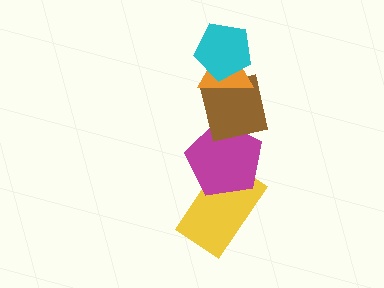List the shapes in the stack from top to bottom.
From top to bottom: the cyan pentagon, the orange triangle, the brown square, the magenta pentagon, the yellow rectangle.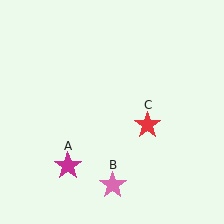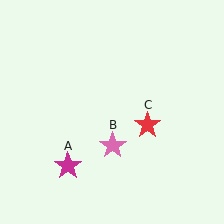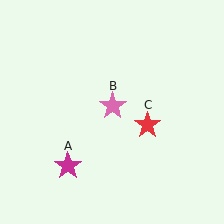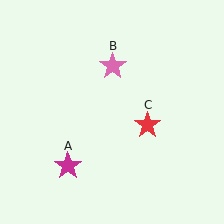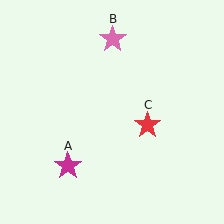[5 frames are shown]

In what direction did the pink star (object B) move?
The pink star (object B) moved up.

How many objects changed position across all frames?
1 object changed position: pink star (object B).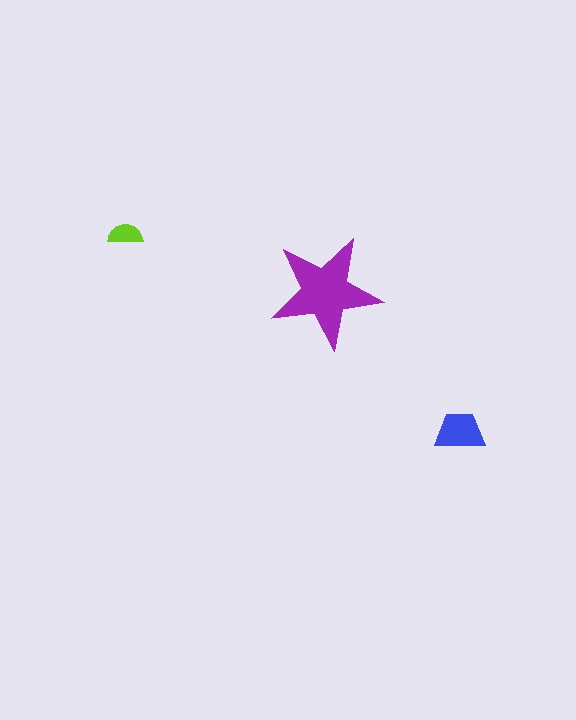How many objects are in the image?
There are 3 objects in the image.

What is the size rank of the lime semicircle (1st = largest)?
3rd.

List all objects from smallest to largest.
The lime semicircle, the blue trapezoid, the purple star.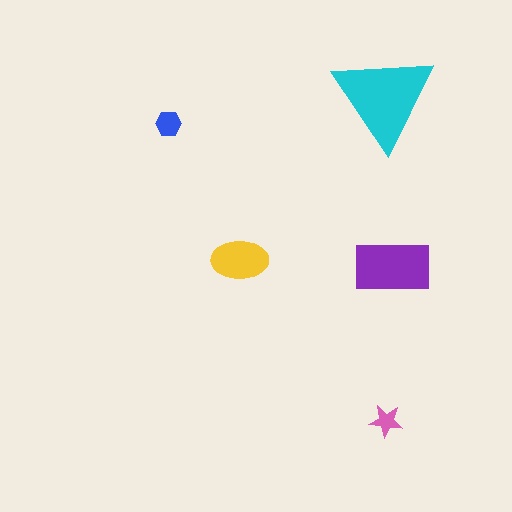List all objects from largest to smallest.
The cyan triangle, the purple rectangle, the yellow ellipse, the blue hexagon, the pink star.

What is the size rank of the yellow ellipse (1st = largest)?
3rd.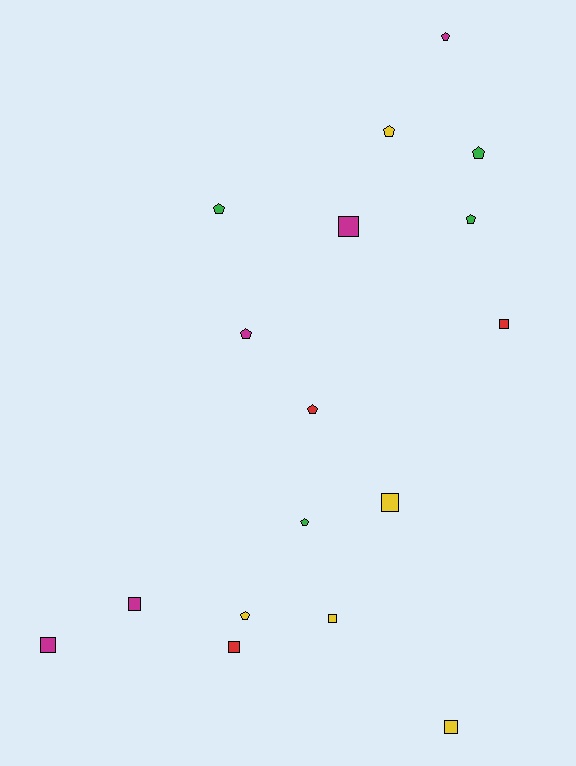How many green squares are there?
There are no green squares.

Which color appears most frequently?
Yellow, with 5 objects.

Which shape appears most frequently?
Pentagon, with 9 objects.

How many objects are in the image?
There are 17 objects.